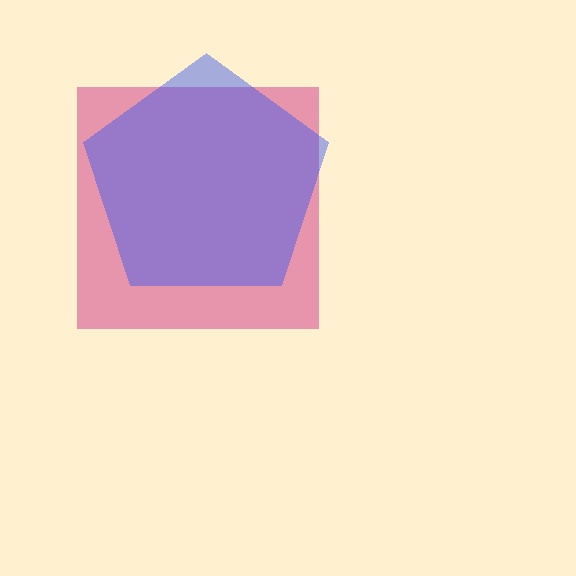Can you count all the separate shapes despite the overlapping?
Yes, there are 2 separate shapes.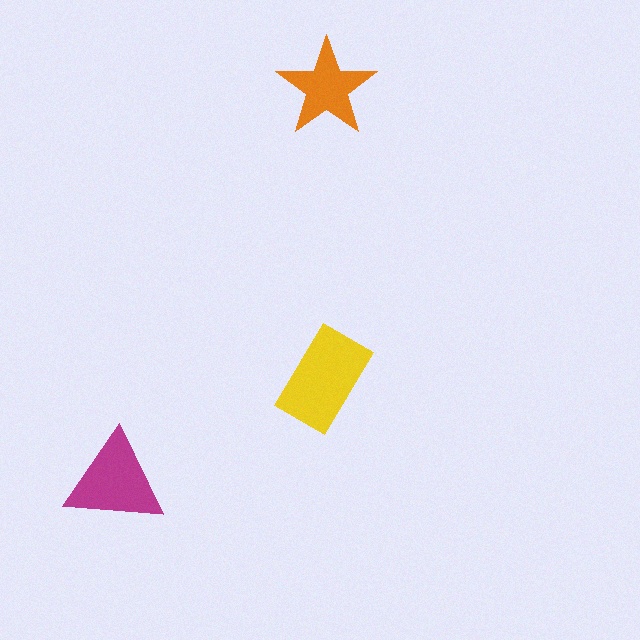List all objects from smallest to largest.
The orange star, the magenta triangle, the yellow rectangle.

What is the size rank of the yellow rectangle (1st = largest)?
1st.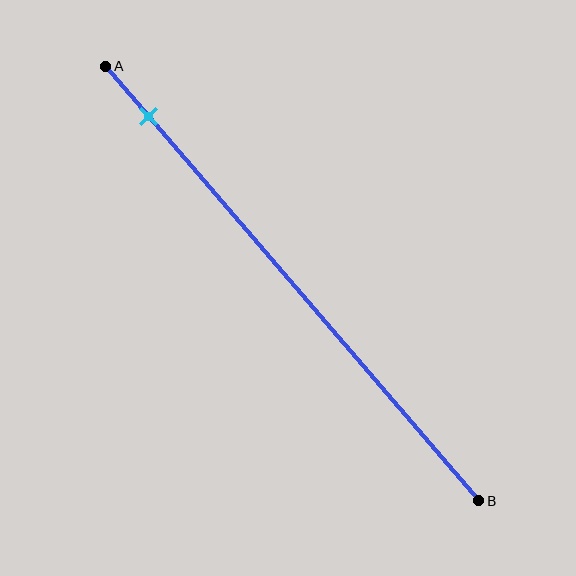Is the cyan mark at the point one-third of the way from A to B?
No, the mark is at about 10% from A, not at the 33% one-third point.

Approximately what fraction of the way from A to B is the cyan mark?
The cyan mark is approximately 10% of the way from A to B.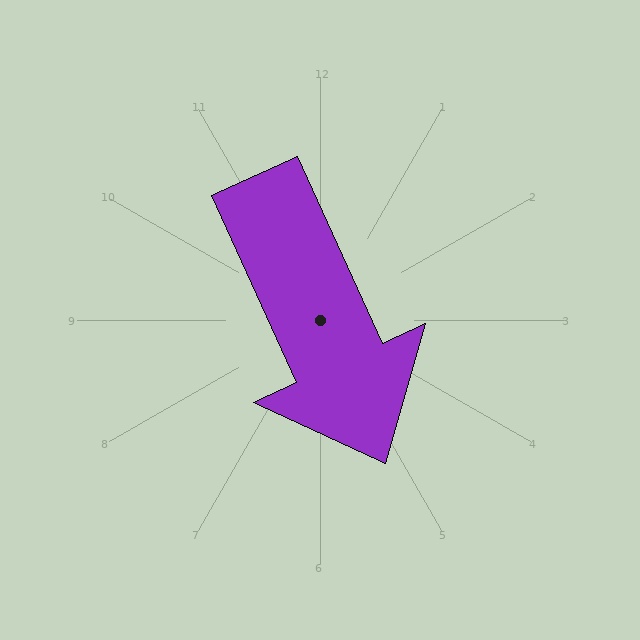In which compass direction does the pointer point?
Southeast.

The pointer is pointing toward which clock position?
Roughly 5 o'clock.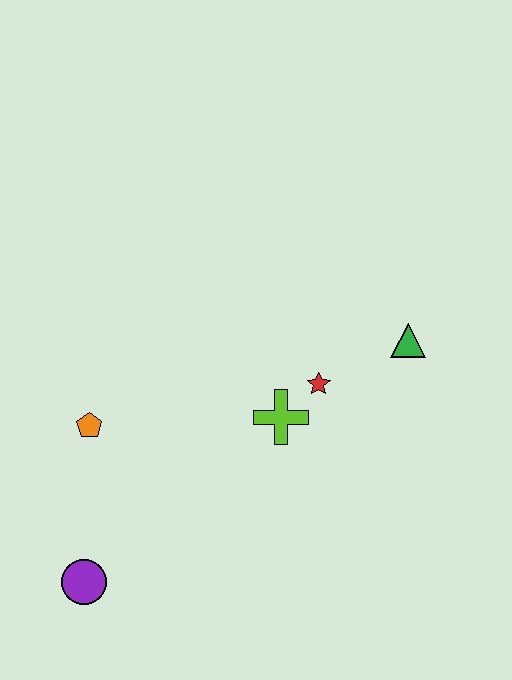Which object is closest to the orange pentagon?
The purple circle is closest to the orange pentagon.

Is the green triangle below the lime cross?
No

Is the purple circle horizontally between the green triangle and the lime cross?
No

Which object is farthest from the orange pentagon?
The green triangle is farthest from the orange pentagon.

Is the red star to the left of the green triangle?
Yes